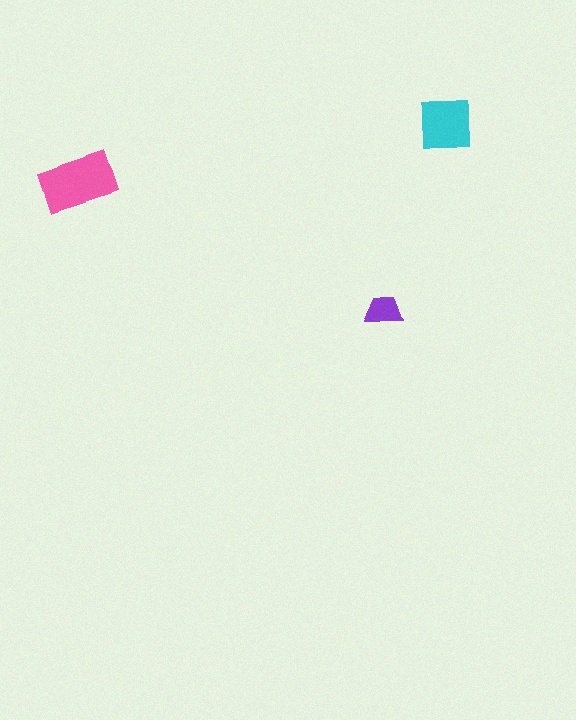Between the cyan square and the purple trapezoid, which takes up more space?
The cyan square.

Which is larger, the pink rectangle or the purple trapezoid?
The pink rectangle.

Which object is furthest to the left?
The pink rectangle is leftmost.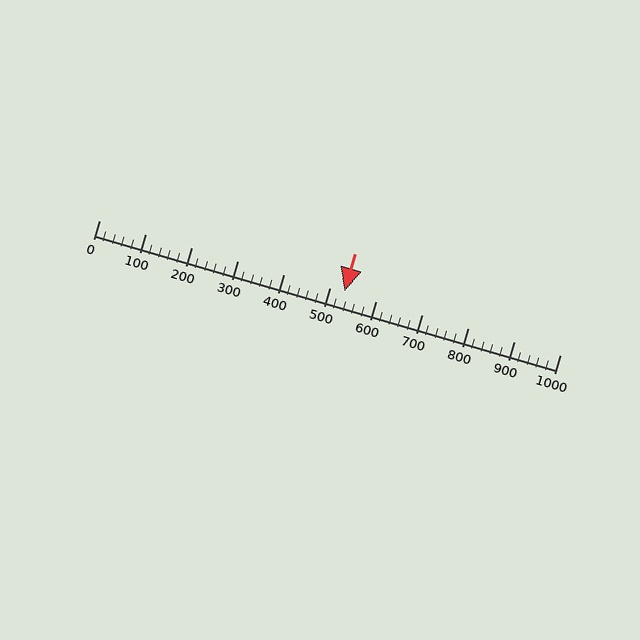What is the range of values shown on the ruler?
The ruler shows values from 0 to 1000.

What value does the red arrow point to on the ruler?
The red arrow points to approximately 531.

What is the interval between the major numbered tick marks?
The major tick marks are spaced 100 units apart.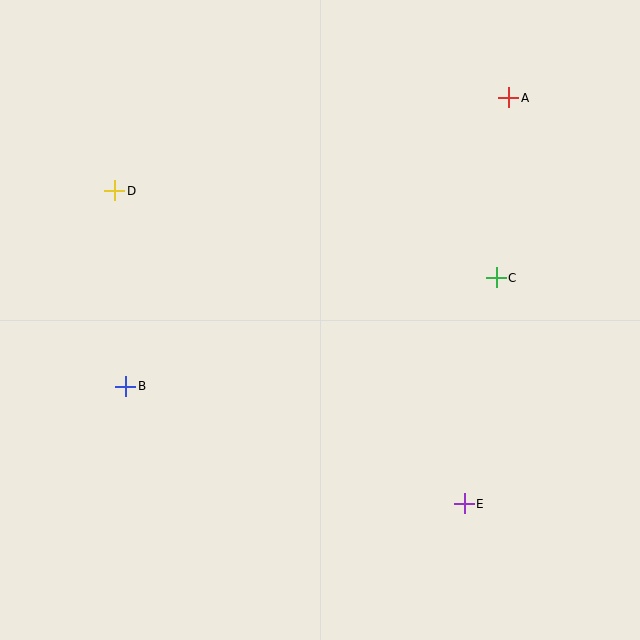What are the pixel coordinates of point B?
Point B is at (126, 386).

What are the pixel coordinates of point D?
Point D is at (115, 191).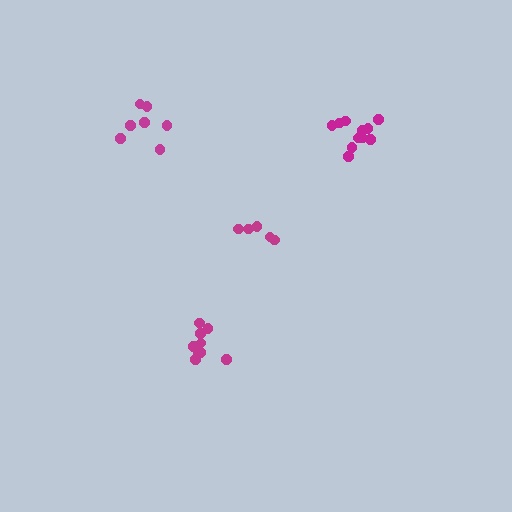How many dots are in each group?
Group 1: 7 dots, Group 2: 9 dots, Group 3: 5 dots, Group 4: 11 dots (32 total).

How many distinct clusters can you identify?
There are 4 distinct clusters.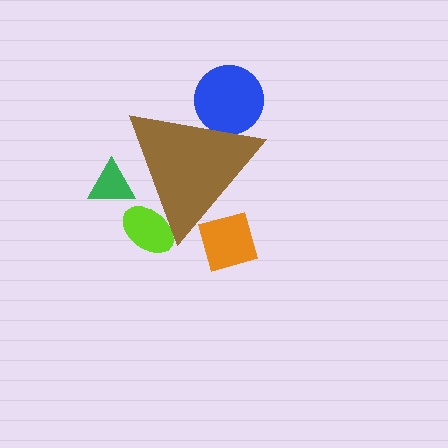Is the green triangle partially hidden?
Yes, the green triangle is partially hidden behind the brown triangle.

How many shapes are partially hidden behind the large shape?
4 shapes are partially hidden.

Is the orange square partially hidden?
Yes, the orange square is partially hidden behind the brown triangle.